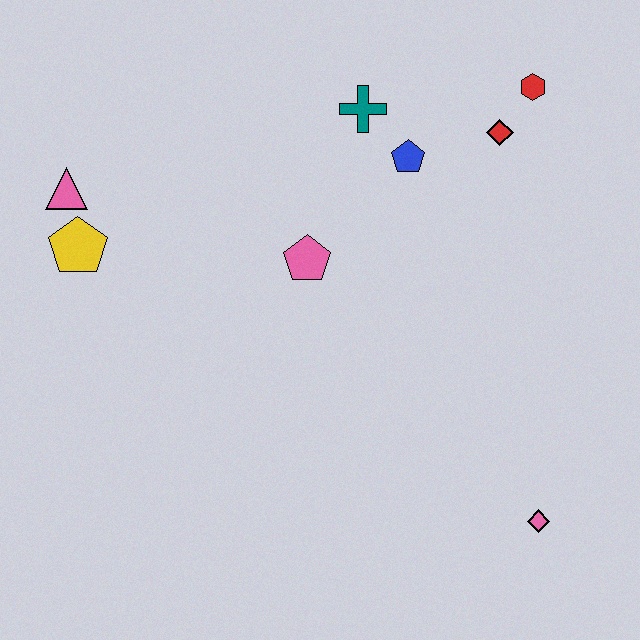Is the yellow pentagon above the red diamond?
No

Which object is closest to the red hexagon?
The red diamond is closest to the red hexagon.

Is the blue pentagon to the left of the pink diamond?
Yes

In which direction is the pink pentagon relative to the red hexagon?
The pink pentagon is to the left of the red hexagon.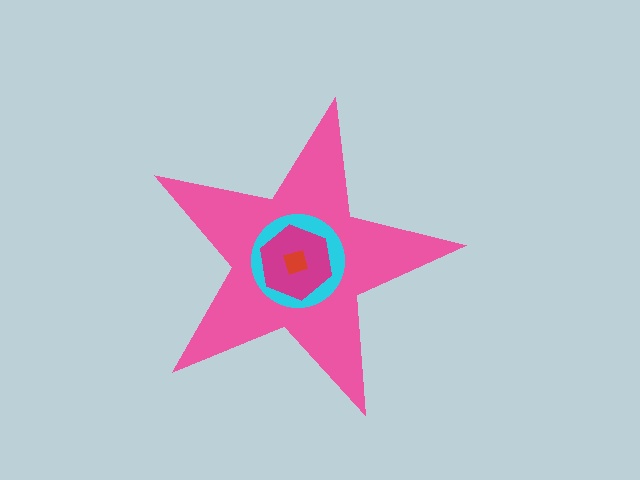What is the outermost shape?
The pink star.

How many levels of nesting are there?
4.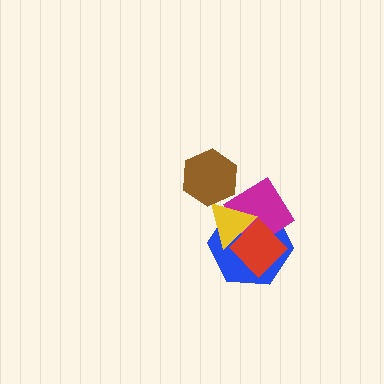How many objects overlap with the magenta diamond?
3 objects overlap with the magenta diamond.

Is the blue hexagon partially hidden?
Yes, it is partially covered by another shape.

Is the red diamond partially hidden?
No, no other shape covers it.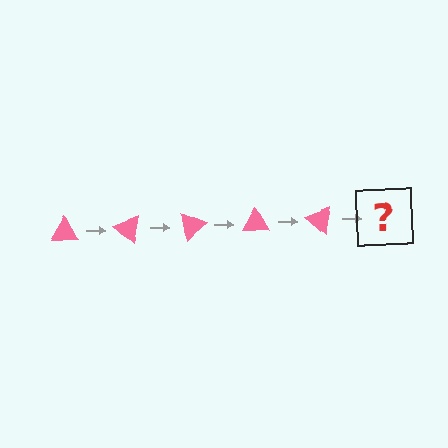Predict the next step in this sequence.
The next step is a pink triangle rotated 200 degrees.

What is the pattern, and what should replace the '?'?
The pattern is that the triangle rotates 40 degrees each step. The '?' should be a pink triangle rotated 200 degrees.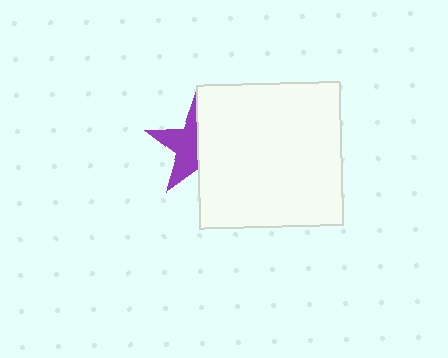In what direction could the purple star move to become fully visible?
The purple star could move left. That would shift it out from behind the white square entirely.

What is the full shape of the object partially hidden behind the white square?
The partially hidden object is a purple star.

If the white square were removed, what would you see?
You would see the complete purple star.